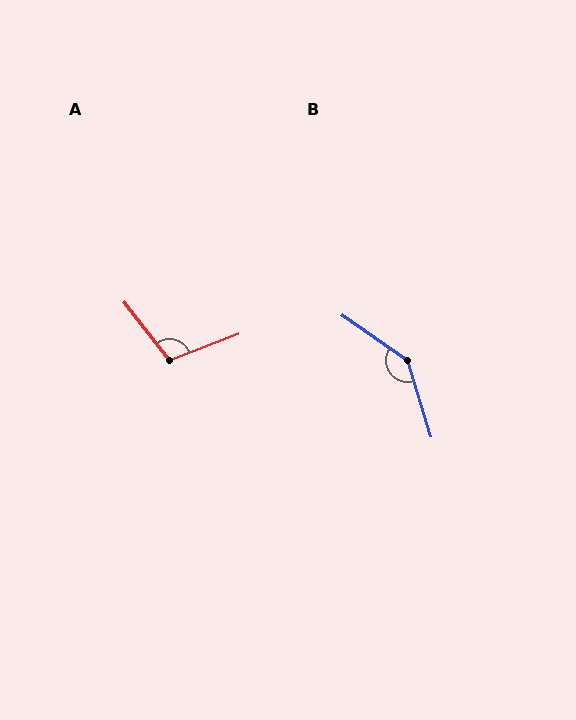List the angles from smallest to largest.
A (107°), B (142°).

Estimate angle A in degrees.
Approximately 107 degrees.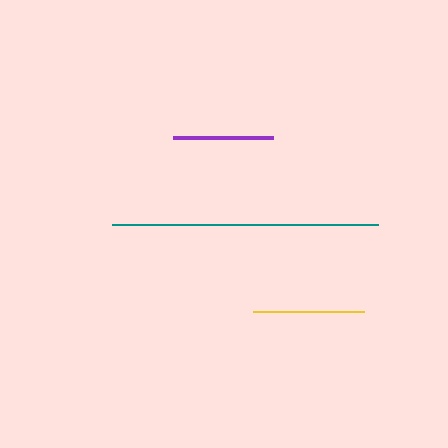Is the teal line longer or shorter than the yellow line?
The teal line is longer than the yellow line.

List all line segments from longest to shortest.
From longest to shortest: teal, yellow, purple.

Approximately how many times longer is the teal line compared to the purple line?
The teal line is approximately 2.7 times the length of the purple line.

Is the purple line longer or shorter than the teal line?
The teal line is longer than the purple line.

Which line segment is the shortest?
The purple line is the shortest at approximately 100 pixels.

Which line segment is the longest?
The teal line is the longest at approximately 266 pixels.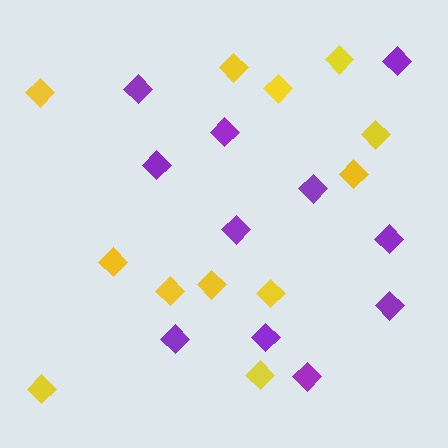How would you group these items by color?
There are 2 groups: one group of yellow diamonds (12) and one group of purple diamonds (11).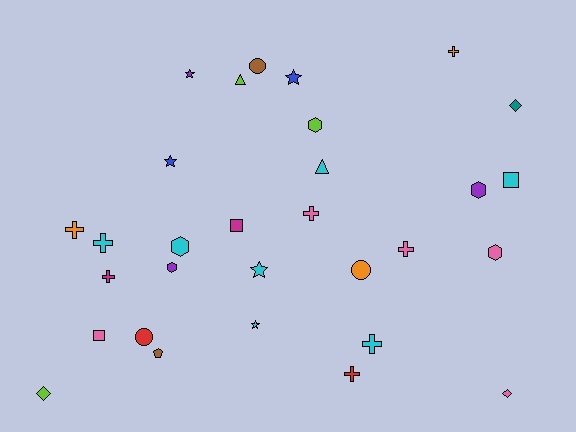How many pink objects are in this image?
There are 5 pink objects.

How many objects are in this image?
There are 30 objects.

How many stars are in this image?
There are 5 stars.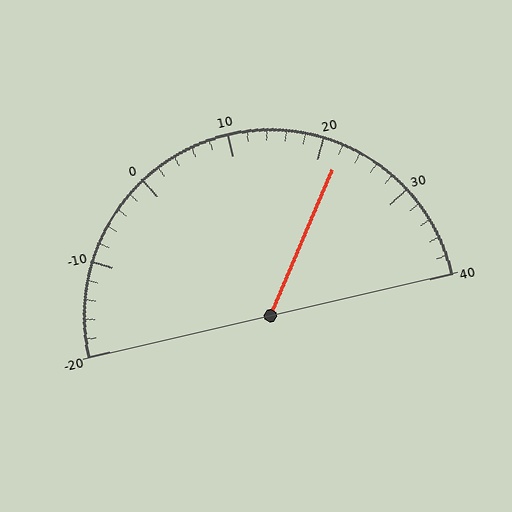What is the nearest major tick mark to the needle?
The nearest major tick mark is 20.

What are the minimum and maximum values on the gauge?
The gauge ranges from -20 to 40.